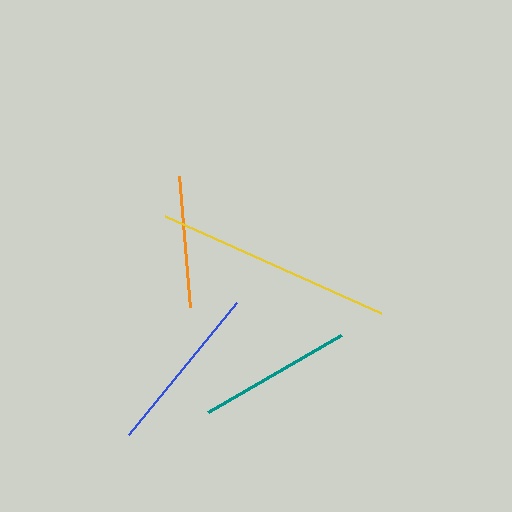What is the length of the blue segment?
The blue segment is approximately 171 pixels long.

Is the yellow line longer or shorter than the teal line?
The yellow line is longer than the teal line.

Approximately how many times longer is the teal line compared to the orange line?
The teal line is approximately 1.2 times the length of the orange line.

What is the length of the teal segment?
The teal segment is approximately 153 pixels long.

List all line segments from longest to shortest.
From longest to shortest: yellow, blue, teal, orange.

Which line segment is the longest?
The yellow line is the longest at approximately 237 pixels.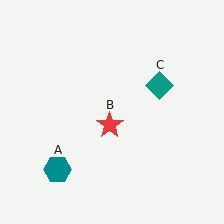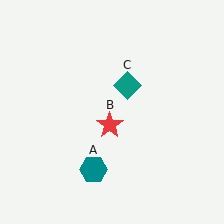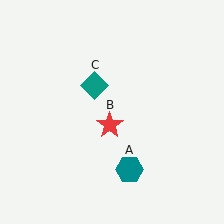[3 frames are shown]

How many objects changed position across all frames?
2 objects changed position: teal hexagon (object A), teal diamond (object C).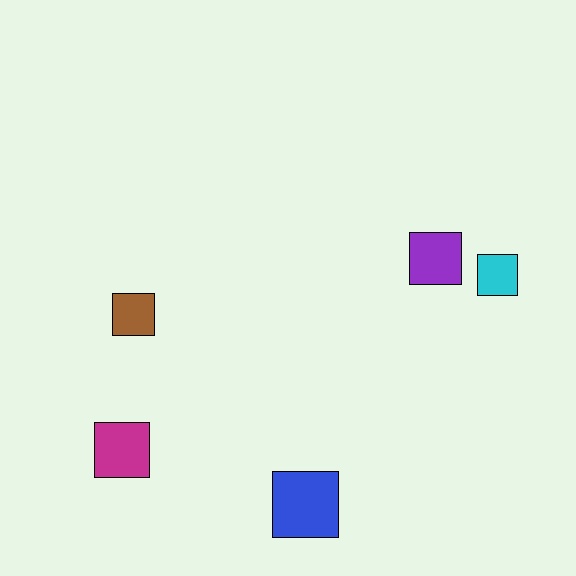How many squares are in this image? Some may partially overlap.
There are 5 squares.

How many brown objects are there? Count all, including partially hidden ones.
There is 1 brown object.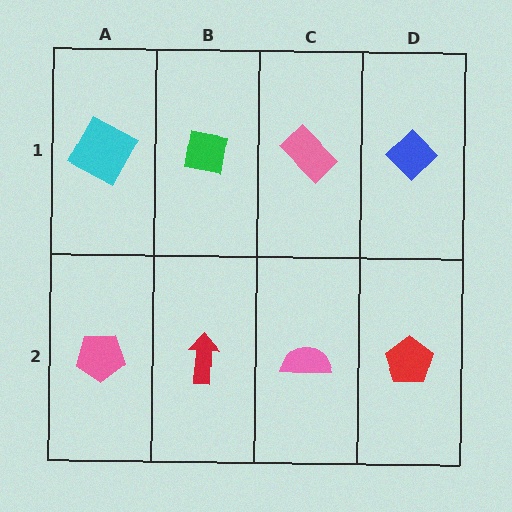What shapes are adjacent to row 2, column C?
A pink rectangle (row 1, column C), a red arrow (row 2, column B), a red pentagon (row 2, column D).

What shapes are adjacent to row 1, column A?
A pink pentagon (row 2, column A), a green square (row 1, column B).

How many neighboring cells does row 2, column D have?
2.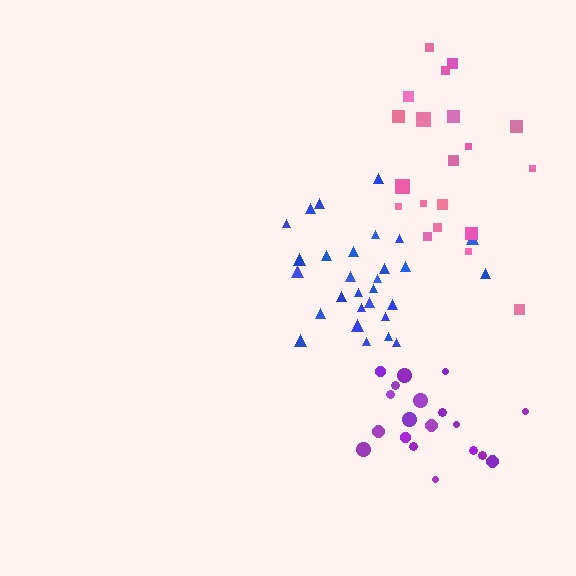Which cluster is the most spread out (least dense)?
Pink.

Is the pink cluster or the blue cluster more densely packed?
Blue.